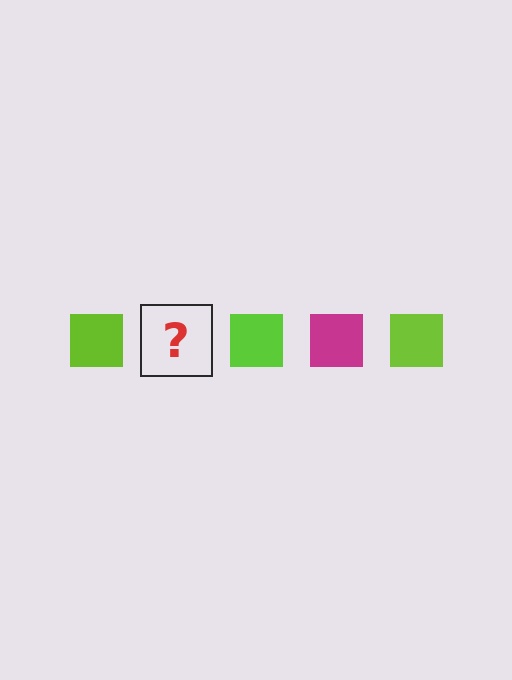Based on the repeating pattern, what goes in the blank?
The blank should be a magenta square.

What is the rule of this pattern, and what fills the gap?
The rule is that the pattern cycles through lime, magenta squares. The gap should be filled with a magenta square.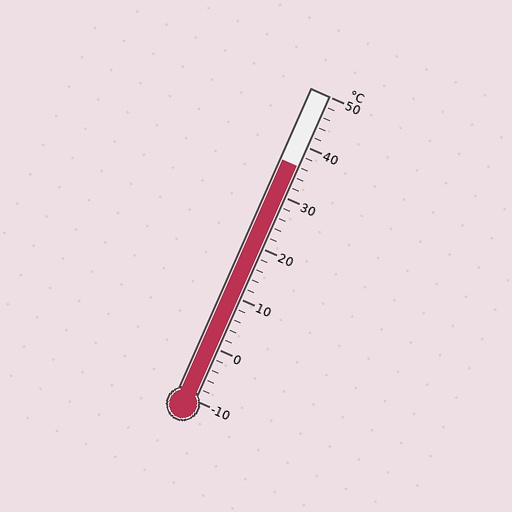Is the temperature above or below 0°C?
The temperature is above 0°C.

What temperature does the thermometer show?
The thermometer shows approximately 36°C.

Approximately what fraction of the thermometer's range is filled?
The thermometer is filled to approximately 75% of its range.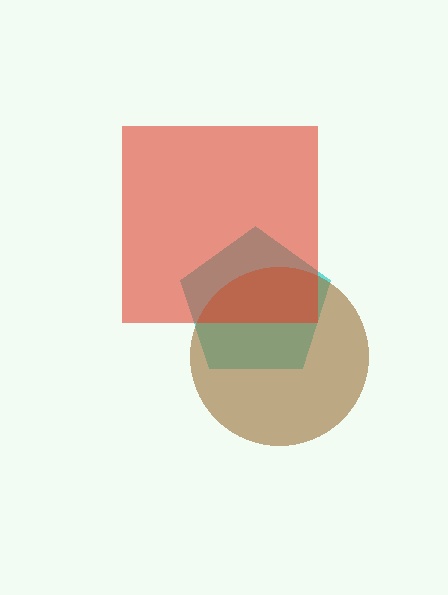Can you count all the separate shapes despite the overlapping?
Yes, there are 3 separate shapes.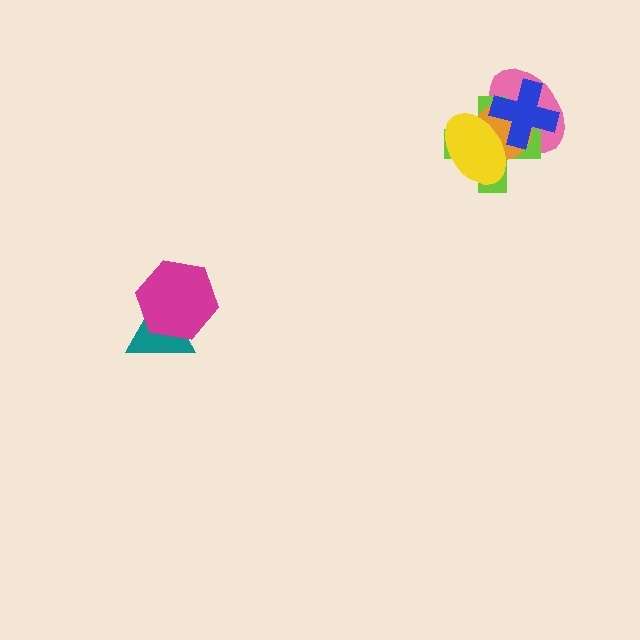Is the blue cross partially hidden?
No, no other shape covers it.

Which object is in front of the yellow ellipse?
The blue cross is in front of the yellow ellipse.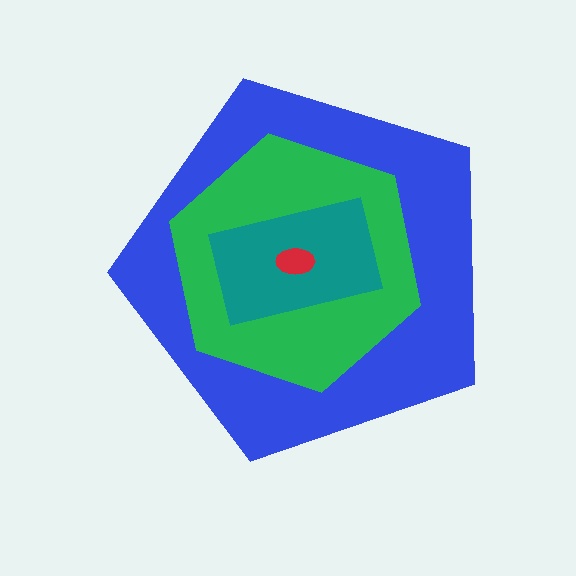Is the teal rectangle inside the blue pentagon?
Yes.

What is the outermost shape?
The blue pentagon.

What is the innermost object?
The red ellipse.